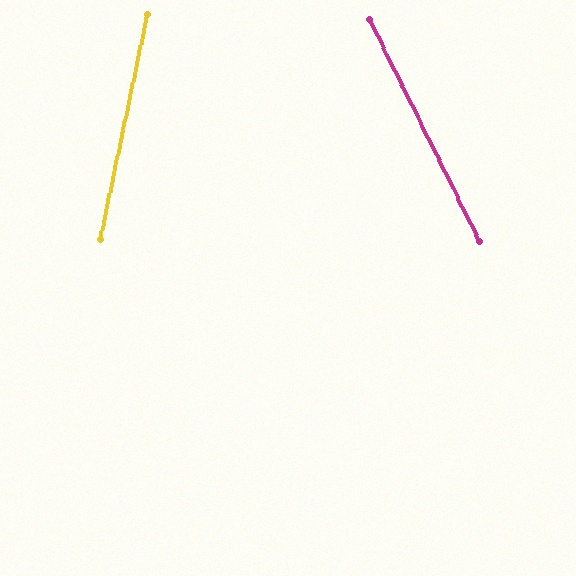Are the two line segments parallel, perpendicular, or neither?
Neither parallel nor perpendicular — they differ by about 38°.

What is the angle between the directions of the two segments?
Approximately 38 degrees.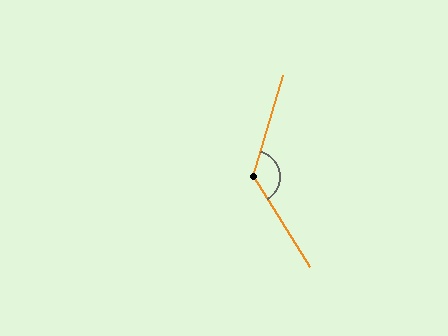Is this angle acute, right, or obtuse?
It is obtuse.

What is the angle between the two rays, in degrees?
Approximately 132 degrees.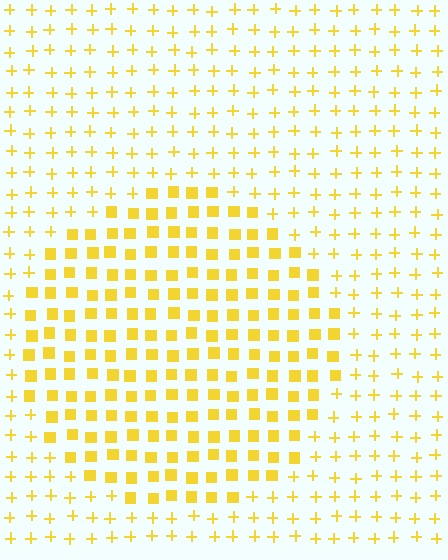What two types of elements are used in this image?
The image uses squares inside the circle region and plus signs outside it.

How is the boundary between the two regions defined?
The boundary is defined by a change in element shape: squares inside vs. plus signs outside. All elements share the same color and spacing.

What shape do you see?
I see a circle.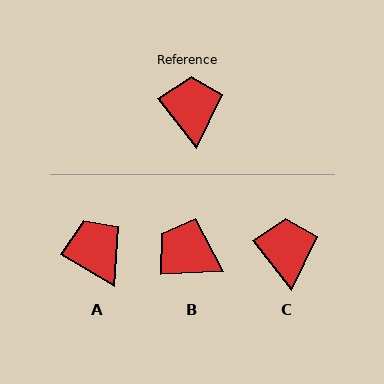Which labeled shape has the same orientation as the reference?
C.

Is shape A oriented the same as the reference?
No, it is off by about 22 degrees.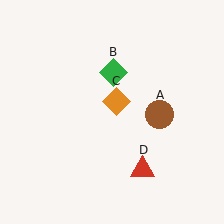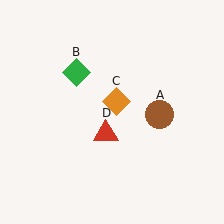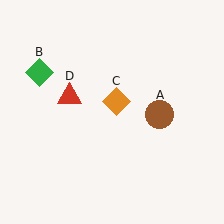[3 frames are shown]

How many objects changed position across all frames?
2 objects changed position: green diamond (object B), red triangle (object D).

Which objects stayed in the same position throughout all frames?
Brown circle (object A) and orange diamond (object C) remained stationary.